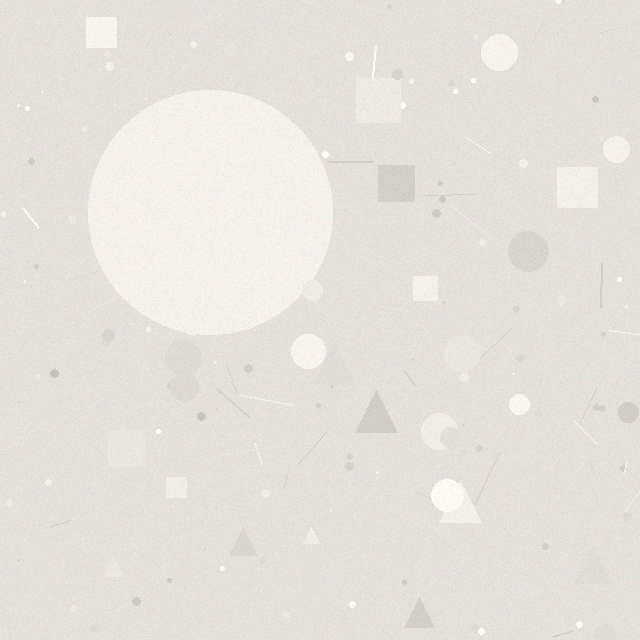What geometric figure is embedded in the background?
A circle is embedded in the background.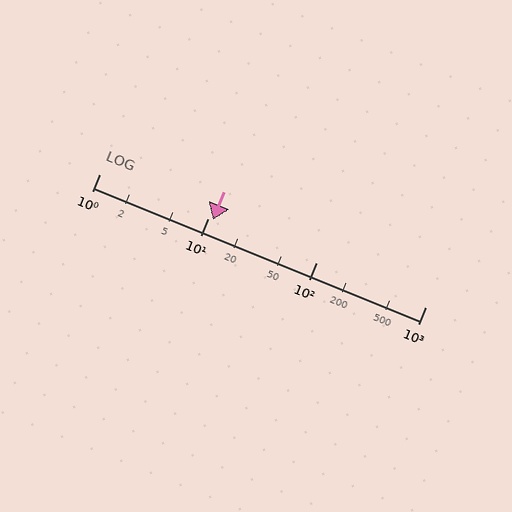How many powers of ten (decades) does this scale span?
The scale spans 3 decades, from 1 to 1000.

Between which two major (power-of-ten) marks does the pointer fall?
The pointer is between 10 and 100.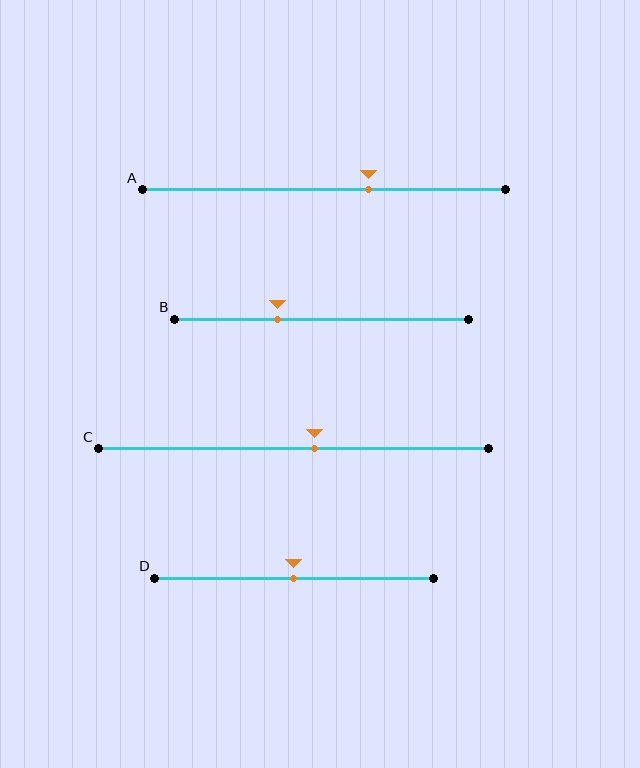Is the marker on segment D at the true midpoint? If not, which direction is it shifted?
Yes, the marker on segment D is at the true midpoint.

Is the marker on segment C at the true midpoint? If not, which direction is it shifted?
No, the marker on segment C is shifted to the right by about 5% of the segment length.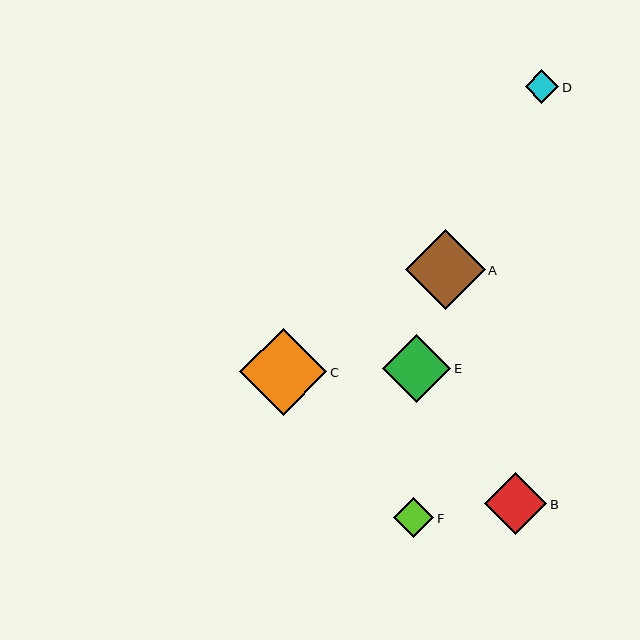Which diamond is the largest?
Diamond C is the largest with a size of approximately 87 pixels.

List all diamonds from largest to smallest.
From largest to smallest: C, A, E, B, F, D.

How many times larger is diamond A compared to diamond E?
Diamond A is approximately 1.2 times the size of diamond E.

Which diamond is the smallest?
Diamond D is the smallest with a size of approximately 34 pixels.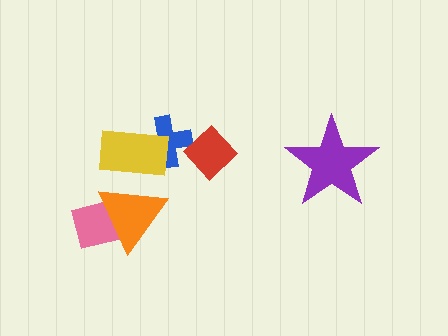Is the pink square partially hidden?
Yes, it is partially covered by another shape.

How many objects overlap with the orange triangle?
2 objects overlap with the orange triangle.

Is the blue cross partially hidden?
Yes, it is partially covered by another shape.